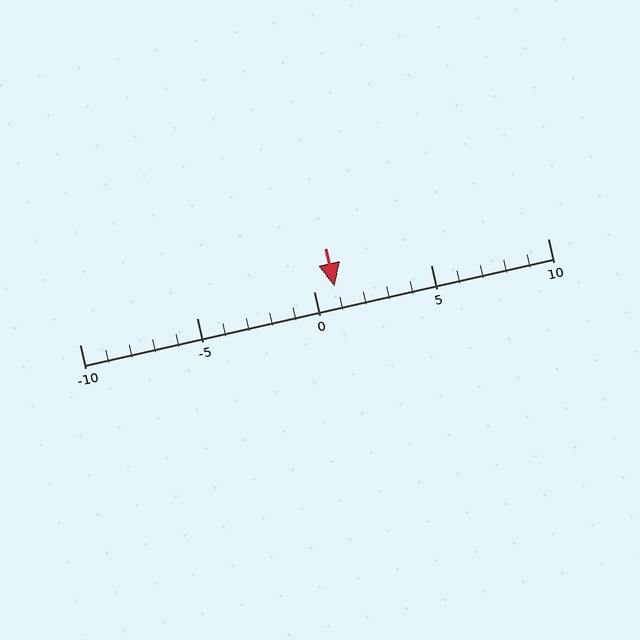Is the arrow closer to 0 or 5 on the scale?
The arrow is closer to 0.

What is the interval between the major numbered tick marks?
The major tick marks are spaced 5 units apart.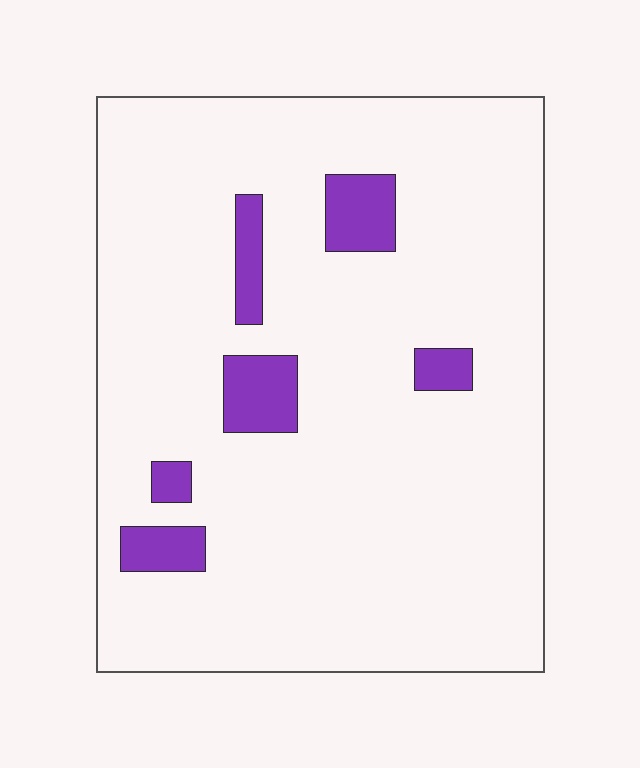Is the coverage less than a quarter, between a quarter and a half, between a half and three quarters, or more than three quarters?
Less than a quarter.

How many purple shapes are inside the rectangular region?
6.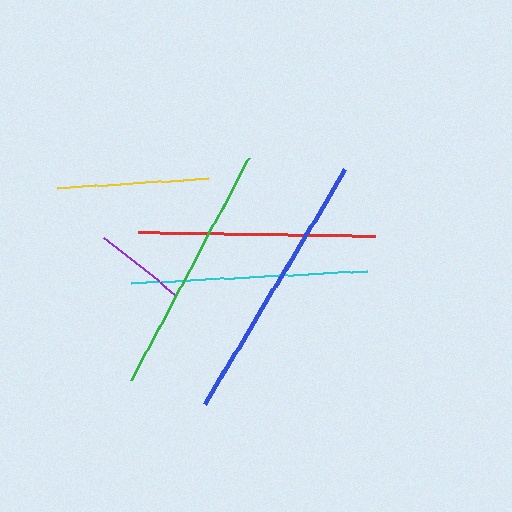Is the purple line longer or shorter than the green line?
The green line is longer than the purple line.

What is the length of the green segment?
The green segment is approximately 252 pixels long.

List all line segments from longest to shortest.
From longest to shortest: blue, green, cyan, red, yellow, purple.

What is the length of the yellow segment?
The yellow segment is approximately 151 pixels long.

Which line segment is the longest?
The blue line is the longest at approximately 274 pixels.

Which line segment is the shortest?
The purple line is the shortest at approximately 91 pixels.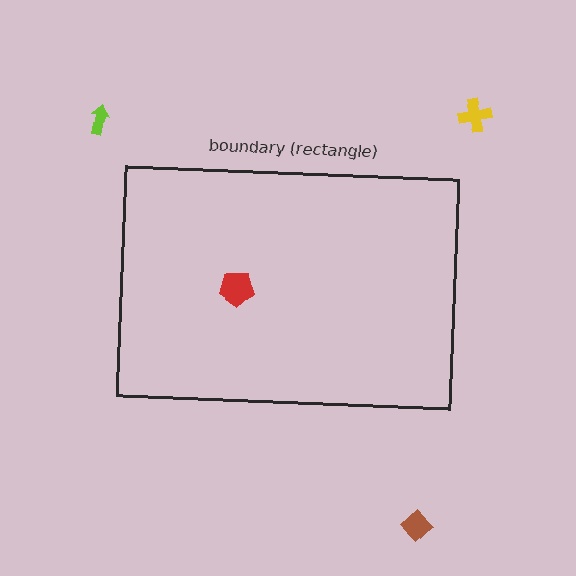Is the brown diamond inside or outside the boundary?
Outside.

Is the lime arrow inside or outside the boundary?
Outside.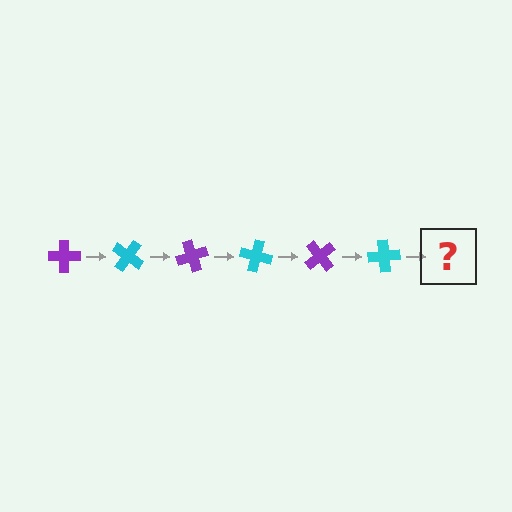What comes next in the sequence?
The next element should be a purple cross, rotated 210 degrees from the start.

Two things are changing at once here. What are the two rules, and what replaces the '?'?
The two rules are that it rotates 35 degrees each step and the color cycles through purple and cyan. The '?' should be a purple cross, rotated 210 degrees from the start.